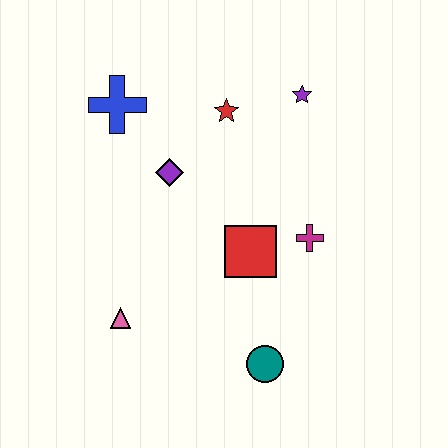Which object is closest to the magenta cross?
The red square is closest to the magenta cross.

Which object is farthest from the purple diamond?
The teal circle is farthest from the purple diamond.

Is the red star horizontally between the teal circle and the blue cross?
Yes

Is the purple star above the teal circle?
Yes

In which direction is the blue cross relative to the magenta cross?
The blue cross is to the left of the magenta cross.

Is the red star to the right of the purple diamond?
Yes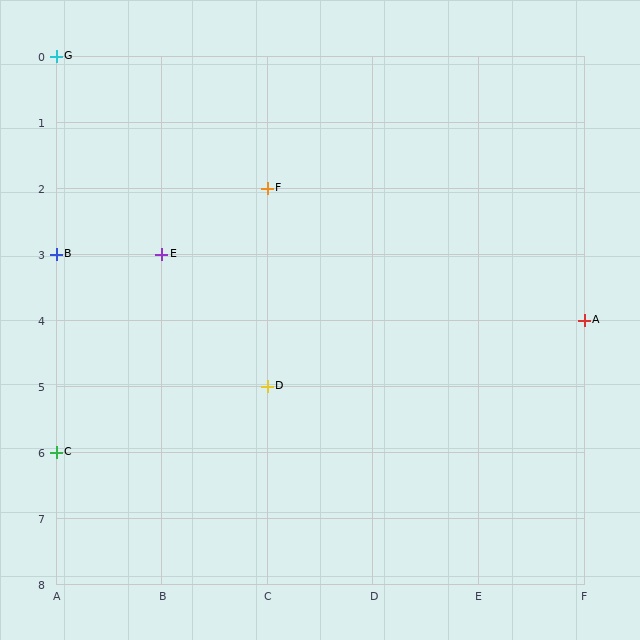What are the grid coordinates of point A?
Point A is at grid coordinates (F, 4).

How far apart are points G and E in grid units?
Points G and E are 1 column and 3 rows apart (about 3.2 grid units diagonally).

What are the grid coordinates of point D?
Point D is at grid coordinates (C, 5).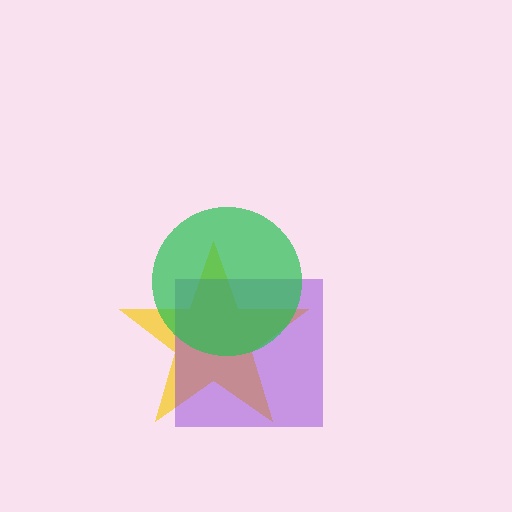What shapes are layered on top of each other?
The layered shapes are: a yellow star, a purple square, a green circle.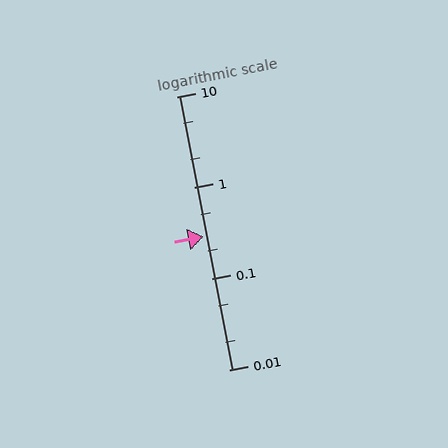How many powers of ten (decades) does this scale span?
The scale spans 3 decades, from 0.01 to 10.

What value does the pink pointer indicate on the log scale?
The pointer indicates approximately 0.29.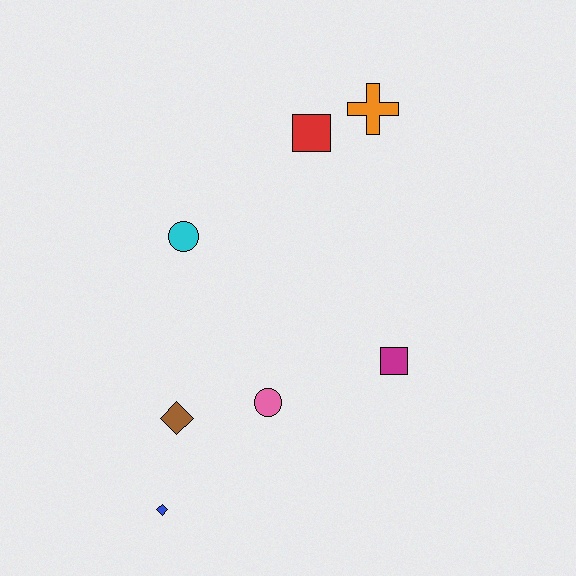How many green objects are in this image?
There are no green objects.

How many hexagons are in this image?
There are no hexagons.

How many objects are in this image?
There are 7 objects.